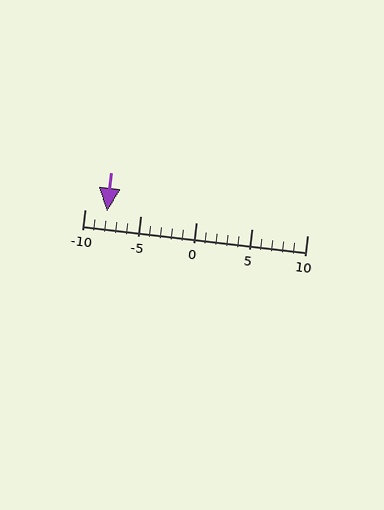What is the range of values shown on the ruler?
The ruler shows values from -10 to 10.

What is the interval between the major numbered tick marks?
The major tick marks are spaced 5 units apart.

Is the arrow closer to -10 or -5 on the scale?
The arrow is closer to -10.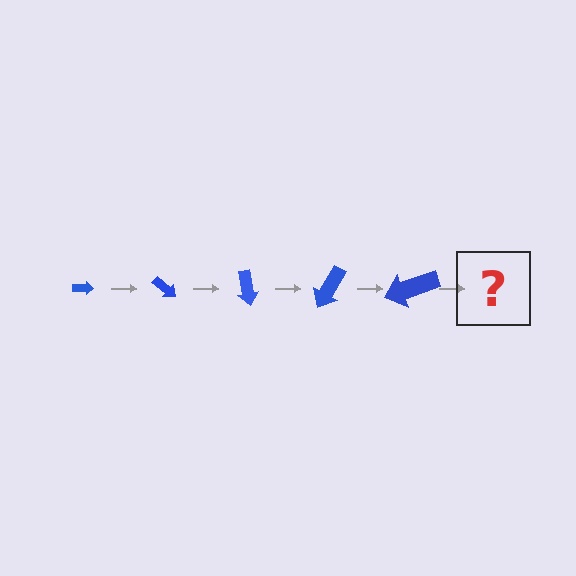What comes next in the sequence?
The next element should be an arrow, larger than the previous one and rotated 200 degrees from the start.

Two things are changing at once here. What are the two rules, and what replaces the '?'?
The two rules are that the arrow grows larger each step and it rotates 40 degrees each step. The '?' should be an arrow, larger than the previous one and rotated 200 degrees from the start.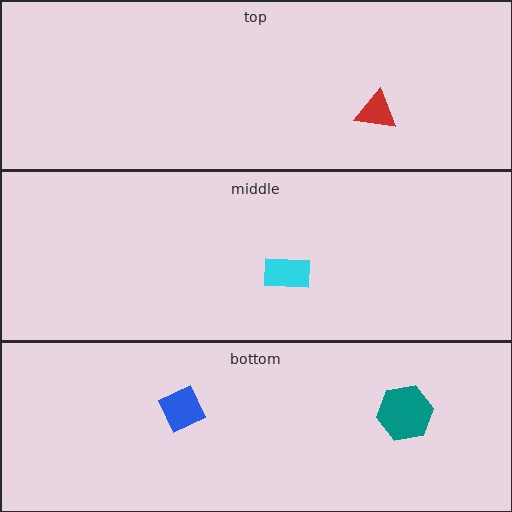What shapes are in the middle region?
The cyan rectangle.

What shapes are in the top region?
The red triangle.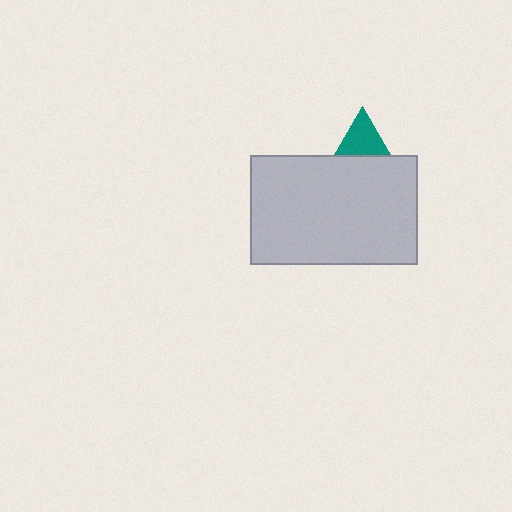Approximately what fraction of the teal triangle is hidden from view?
Roughly 69% of the teal triangle is hidden behind the light gray rectangle.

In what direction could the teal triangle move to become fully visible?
The teal triangle could move up. That would shift it out from behind the light gray rectangle entirely.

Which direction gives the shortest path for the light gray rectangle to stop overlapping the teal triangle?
Moving down gives the shortest separation.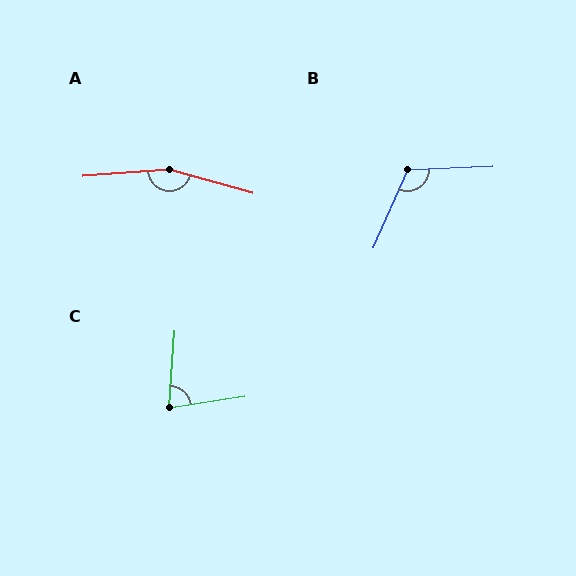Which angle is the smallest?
C, at approximately 78 degrees.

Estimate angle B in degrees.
Approximately 116 degrees.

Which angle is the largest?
A, at approximately 160 degrees.